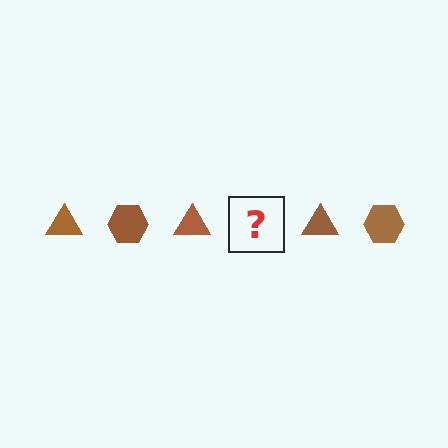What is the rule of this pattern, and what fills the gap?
The rule is that the pattern cycles through triangle, hexagon shapes in brown. The gap should be filled with a brown hexagon.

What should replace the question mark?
The question mark should be replaced with a brown hexagon.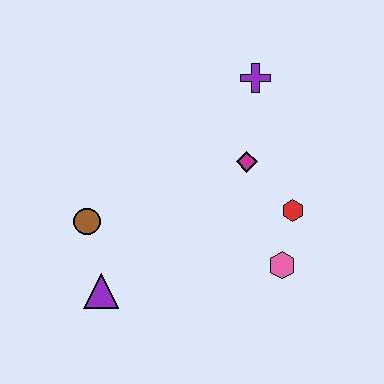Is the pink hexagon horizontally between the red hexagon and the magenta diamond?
Yes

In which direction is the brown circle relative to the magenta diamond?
The brown circle is to the left of the magenta diamond.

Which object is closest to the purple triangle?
The brown circle is closest to the purple triangle.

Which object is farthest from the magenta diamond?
The purple triangle is farthest from the magenta diamond.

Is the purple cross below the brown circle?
No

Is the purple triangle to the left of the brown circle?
No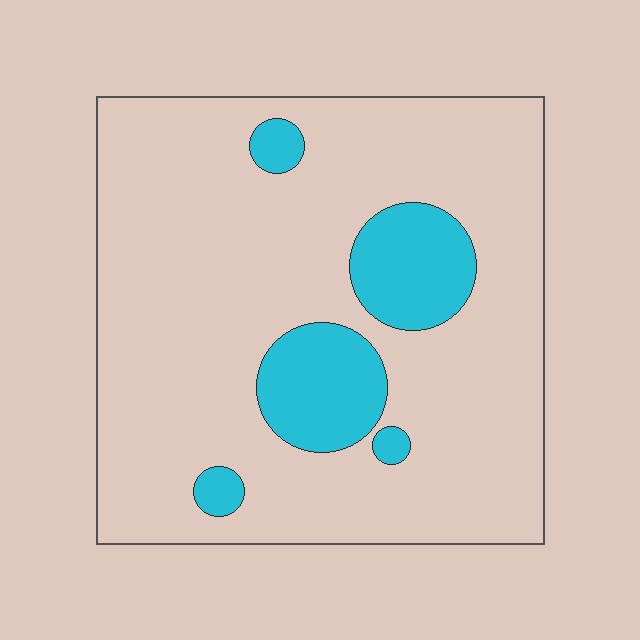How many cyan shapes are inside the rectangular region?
5.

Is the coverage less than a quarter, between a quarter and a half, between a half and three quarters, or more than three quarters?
Less than a quarter.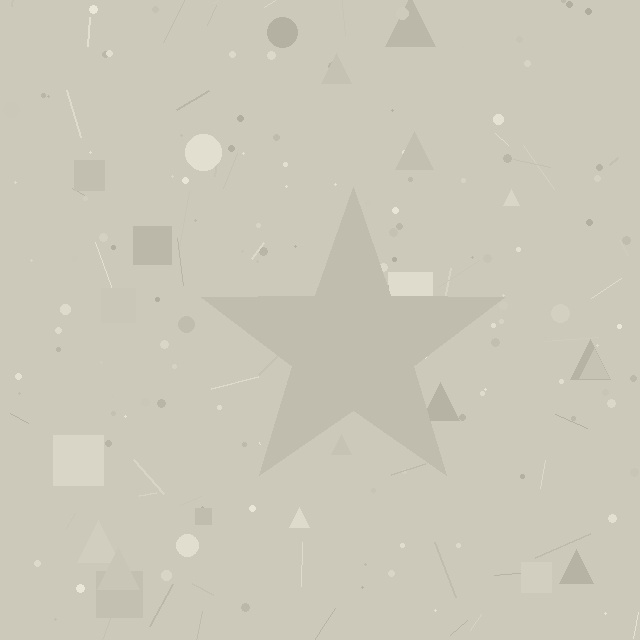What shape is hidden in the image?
A star is hidden in the image.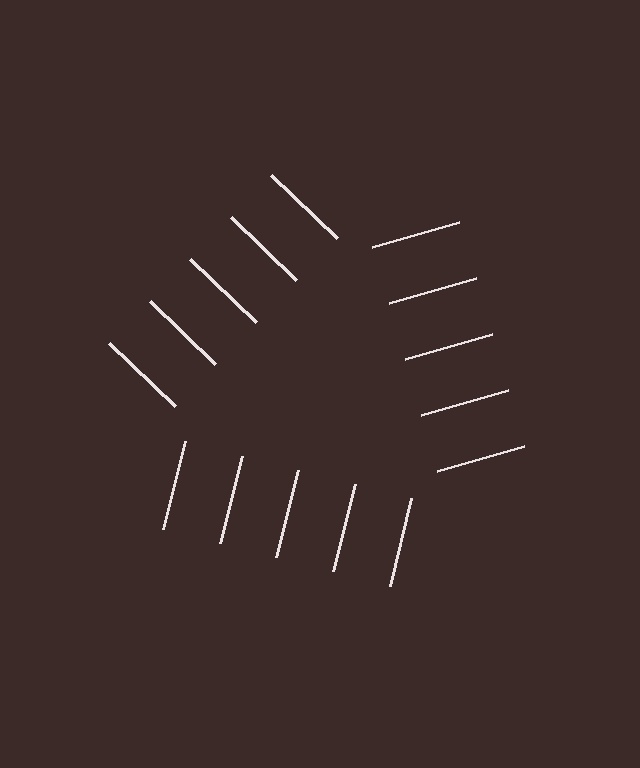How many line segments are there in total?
15 — 5 along each of the 3 edges.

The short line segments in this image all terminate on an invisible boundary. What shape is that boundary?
An illusory triangle — the line segments terminate on its edges but no continuous stroke is drawn.